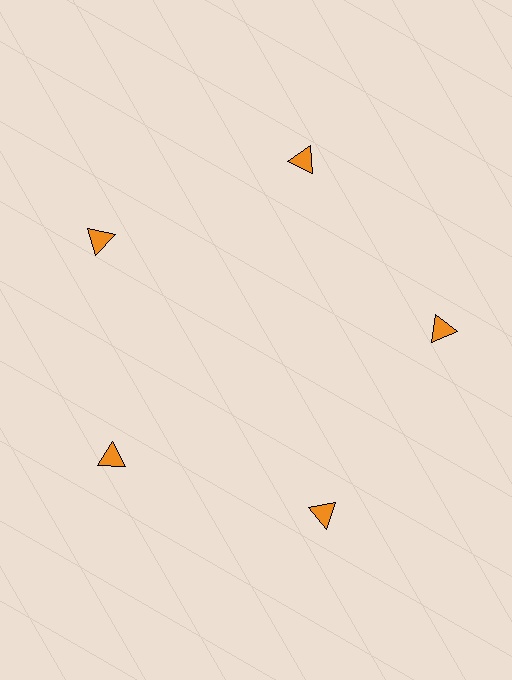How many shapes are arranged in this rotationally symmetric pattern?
There are 5 shapes, arranged in 5 groups of 1.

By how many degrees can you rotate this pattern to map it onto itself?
The pattern maps onto itself every 72 degrees of rotation.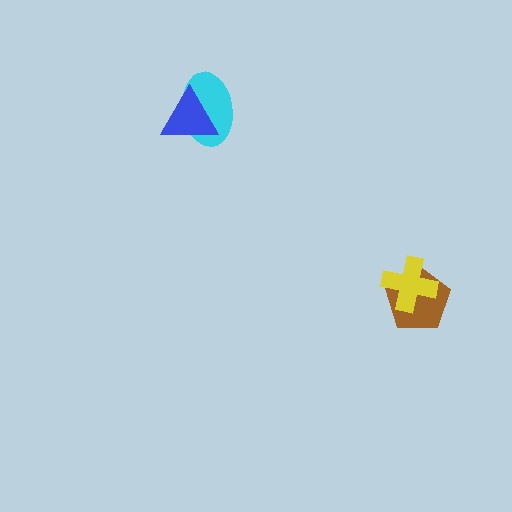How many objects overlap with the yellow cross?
1 object overlaps with the yellow cross.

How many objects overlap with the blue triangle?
1 object overlaps with the blue triangle.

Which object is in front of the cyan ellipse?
The blue triangle is in front of the cyan ellipse.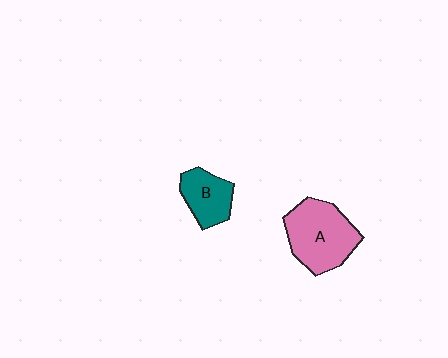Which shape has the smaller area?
Shape B (teal).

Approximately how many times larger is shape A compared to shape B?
Approximately 1.7 times.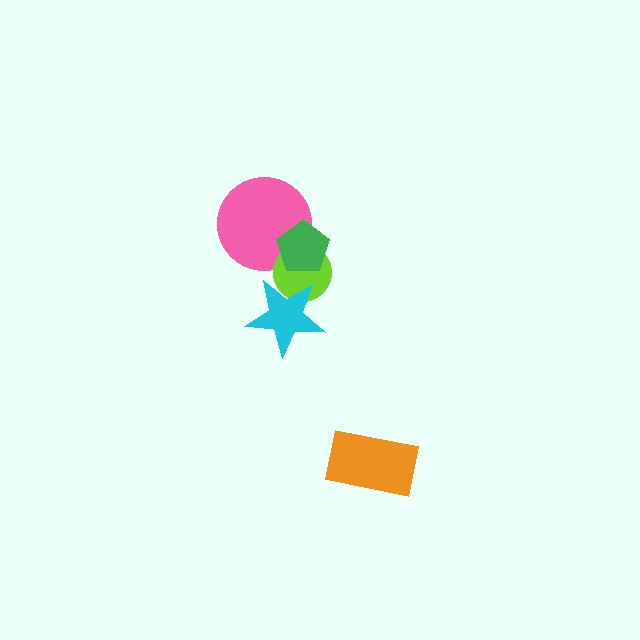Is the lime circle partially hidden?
Yes, it is partially covered by another shape.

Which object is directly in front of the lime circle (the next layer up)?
The green pentagon is directly in front of the lime circle.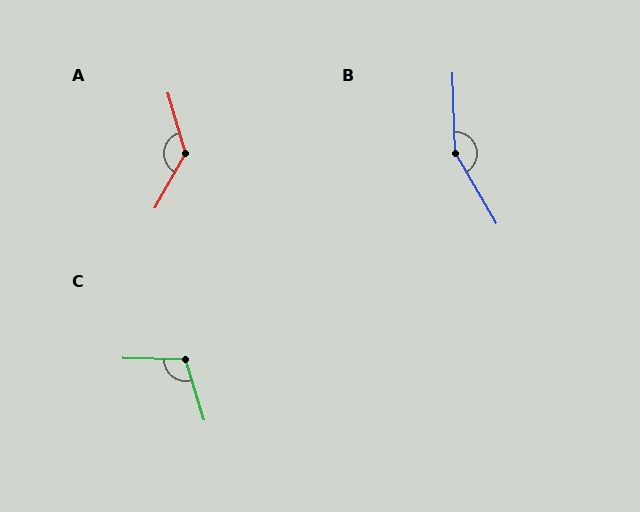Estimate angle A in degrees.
Approximately 135 degrees.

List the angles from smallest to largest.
C (108°), A (135°), B (152°).